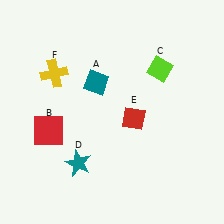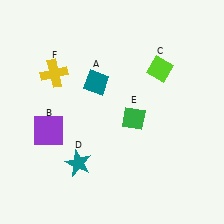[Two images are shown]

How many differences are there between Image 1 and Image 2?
There are 2 differences between the two images.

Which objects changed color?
B changed from red to purple. E changed from red to green.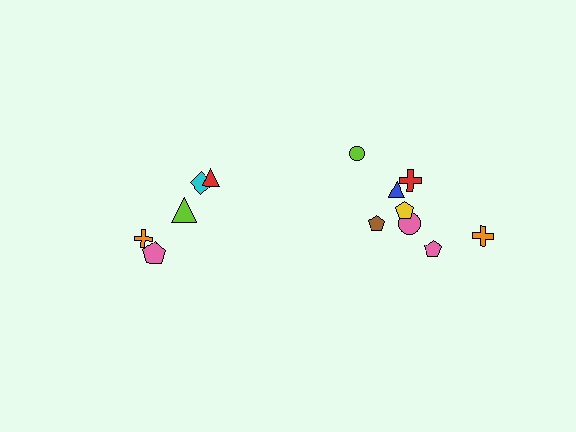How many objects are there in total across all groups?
There are 13 objects.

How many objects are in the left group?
There are 5 objects.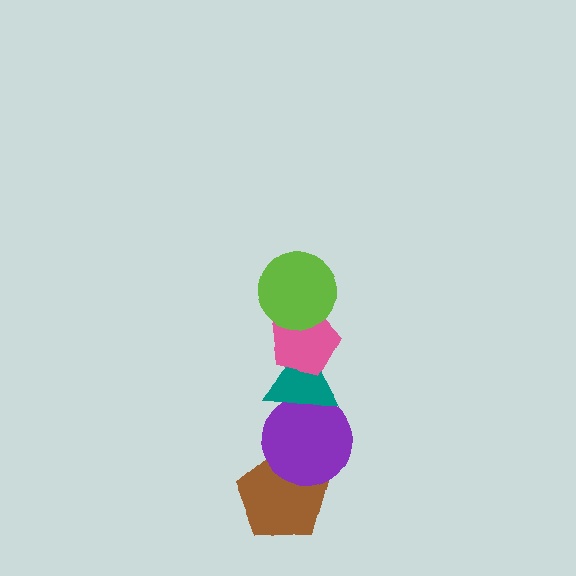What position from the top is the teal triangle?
The teal triangle is 3rd from the top.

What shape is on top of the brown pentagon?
The purple circle is on top of the brown pentagon.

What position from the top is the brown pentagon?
The brown pentagon is 5th from the top.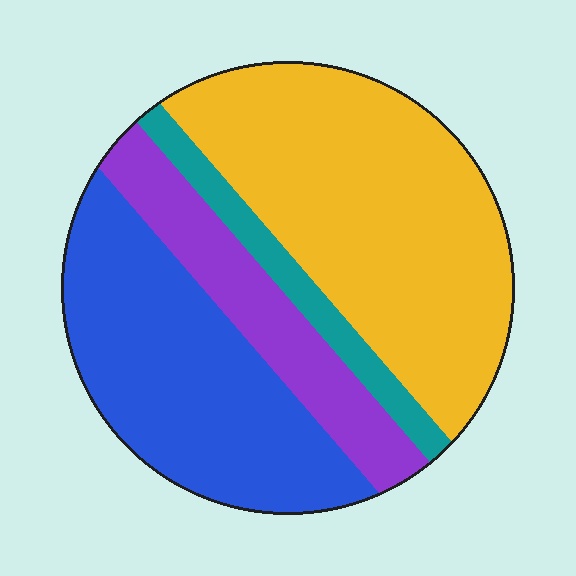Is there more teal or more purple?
Purple.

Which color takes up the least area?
Teal, at roughly 10%.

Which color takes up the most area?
Yellow, at roughly 45%.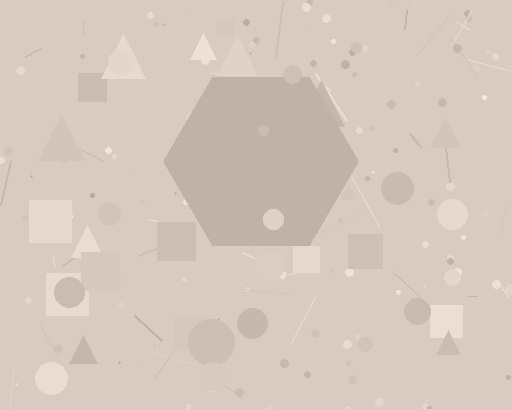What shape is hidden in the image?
A hexagon is hidden in the image.